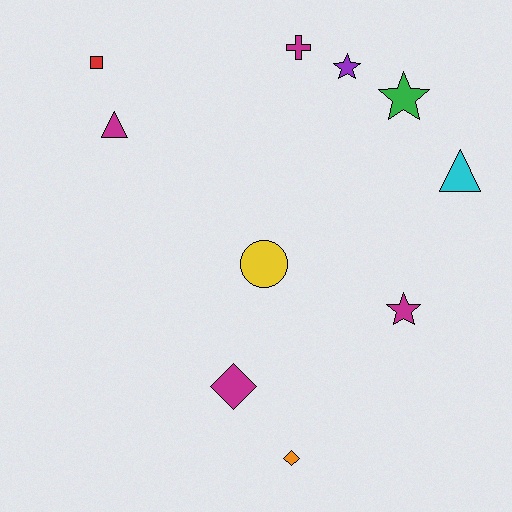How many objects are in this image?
There are 10 objects.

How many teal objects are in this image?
There are no teal objects.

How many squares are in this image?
There is 1 square.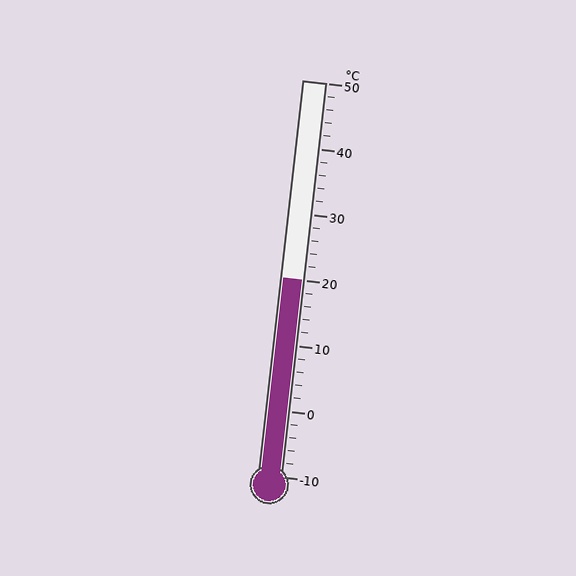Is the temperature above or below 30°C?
The temperature is below 30°C.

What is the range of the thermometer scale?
The thermometer scale ranges from -10°C to 50°C.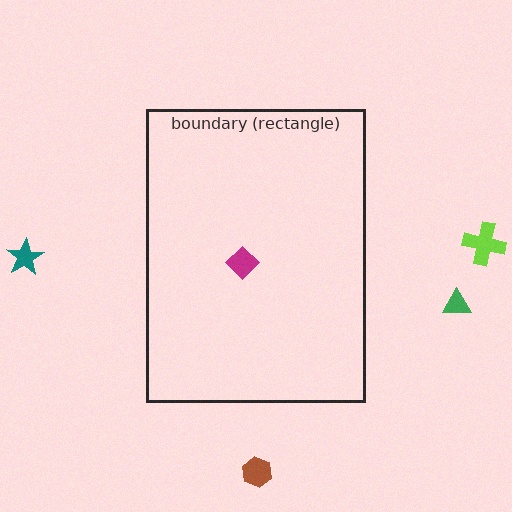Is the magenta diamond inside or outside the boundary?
Inside.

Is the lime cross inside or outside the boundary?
Outside.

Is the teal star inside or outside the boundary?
Outside.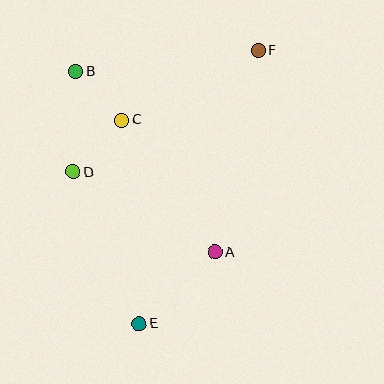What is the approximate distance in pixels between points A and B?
The distance between A and B is approximately 228 pixels.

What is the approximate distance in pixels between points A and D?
The distance between A and D is approximately 163 pixels.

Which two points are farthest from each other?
Points E and F are farthest from each other.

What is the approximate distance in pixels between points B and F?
The distance between B and F is approximately 184 pixels.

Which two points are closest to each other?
Points B and C are closest to each other.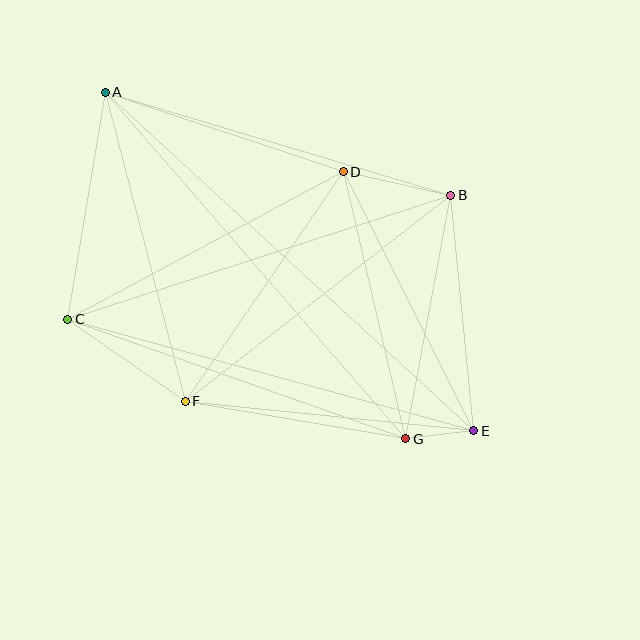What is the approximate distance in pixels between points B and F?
The distance between B and F is approximately 336 pixels.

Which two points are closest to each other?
Points E and G are closest to each other.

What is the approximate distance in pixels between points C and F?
The distance between C and F is approximately 143 pixels.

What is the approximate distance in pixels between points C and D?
The distance between C and D is approximately 313 pixels.